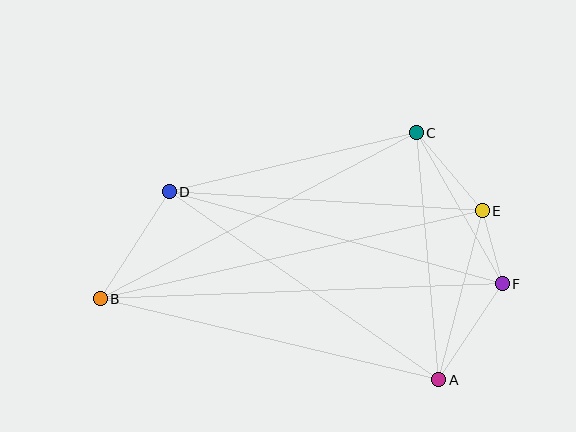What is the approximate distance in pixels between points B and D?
The distance between B and D is approximately 127 pixels.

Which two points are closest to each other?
Points E and F are closest to each other.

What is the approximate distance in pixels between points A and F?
The distance between A and F is approximately 115 pixels.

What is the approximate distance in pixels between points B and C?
The distance between B and C is approximately 357 pixels.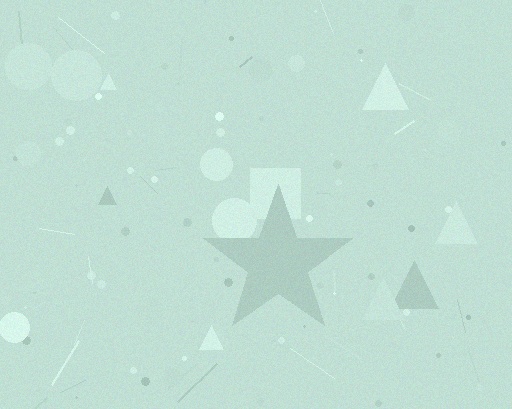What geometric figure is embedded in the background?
A star is embedded in the background.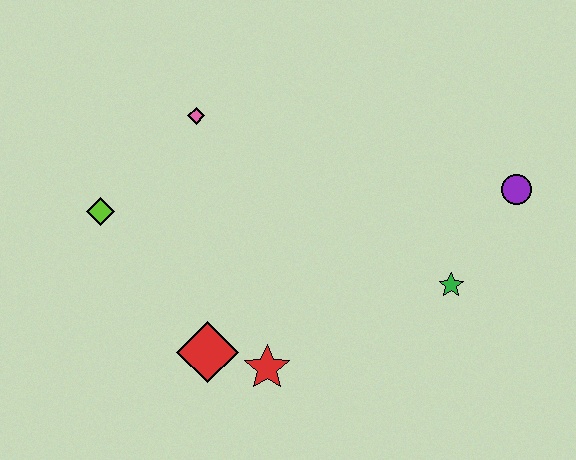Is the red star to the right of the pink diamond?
Yes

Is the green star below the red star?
No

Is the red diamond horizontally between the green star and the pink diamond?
Yes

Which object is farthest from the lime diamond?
The purple circle is farthest from the lime diamond.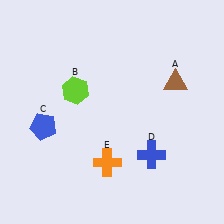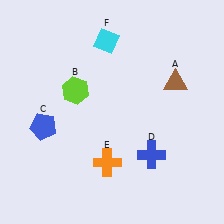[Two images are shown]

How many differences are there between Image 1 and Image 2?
There is 1 difference between the two images.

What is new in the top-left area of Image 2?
A cyan diamond (F) was added in the top-left area of Image 2.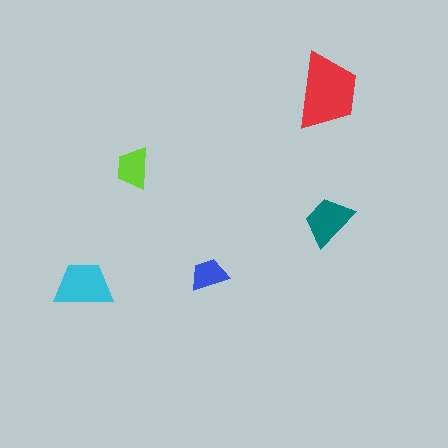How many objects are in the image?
There are 5 objects in the image.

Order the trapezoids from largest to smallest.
the red one, the cyan one, the teal one, the lime one, the blue one.